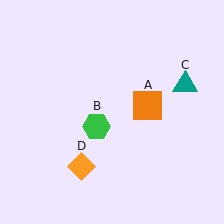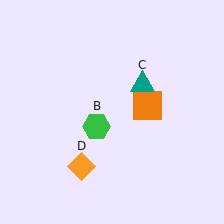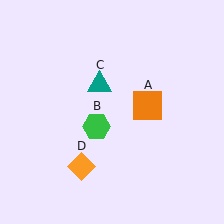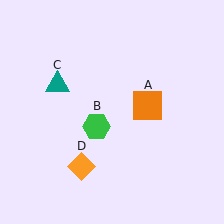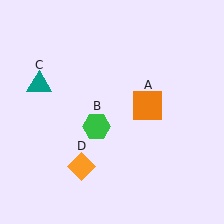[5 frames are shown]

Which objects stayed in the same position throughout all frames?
Orange square (object A) and green hexagon (object B) and orange diamond (object D) remained stationary.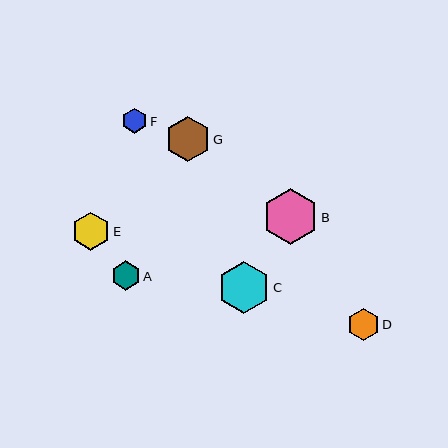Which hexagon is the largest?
Hexagon B is the largest with a size of approximately 55 pixels.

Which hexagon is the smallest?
Hexagon F is the smallest with a size of approximately 25 pixels.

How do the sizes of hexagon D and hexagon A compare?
Hexagon D and hexagon A are approximately the same size.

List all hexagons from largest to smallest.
From largest to smallest: B, C, G, E, D, A, F.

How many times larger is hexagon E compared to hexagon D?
Hexagon E is approximately 1.2 times the size of hexagon D.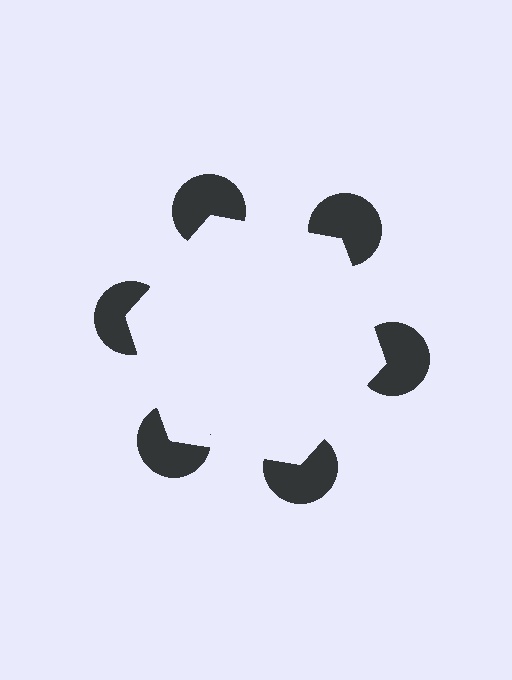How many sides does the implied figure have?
6 sides.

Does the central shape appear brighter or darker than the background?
It typically appears slightly brighter than the background, even though no actual brightness change is drawn.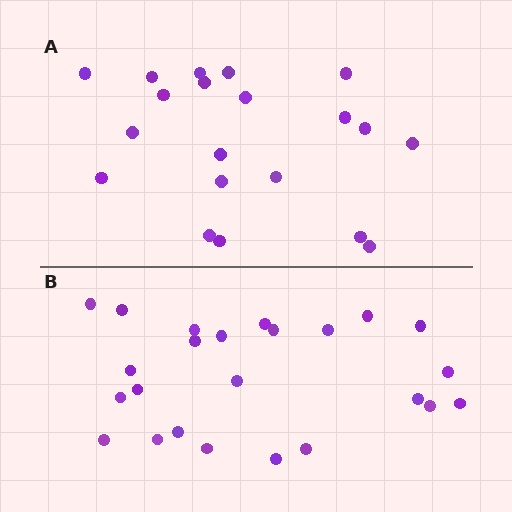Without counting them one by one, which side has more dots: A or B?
Region B (the bottom region) has more dots.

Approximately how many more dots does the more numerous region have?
Region B has about 4 more dots than region A.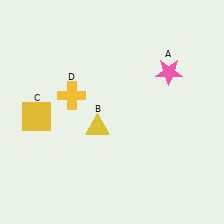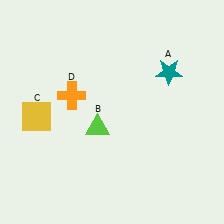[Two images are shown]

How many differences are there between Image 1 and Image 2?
There are 3 differences between the two images.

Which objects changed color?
A changed from pink to teal. B changed from yellow to lime. D changed from yellow to orange.